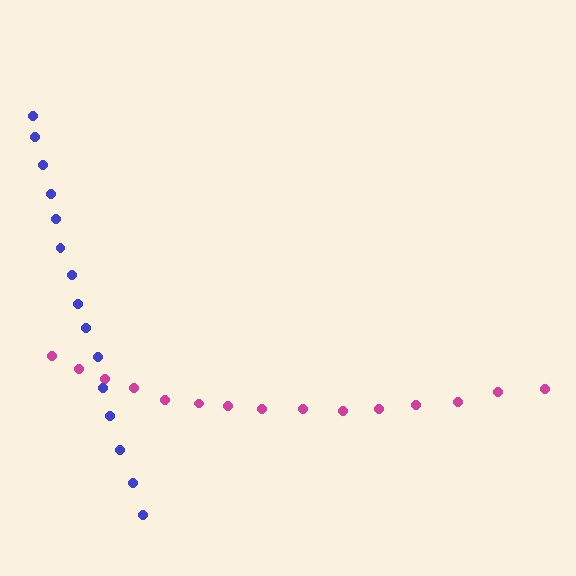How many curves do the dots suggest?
There are 2 distinct paths.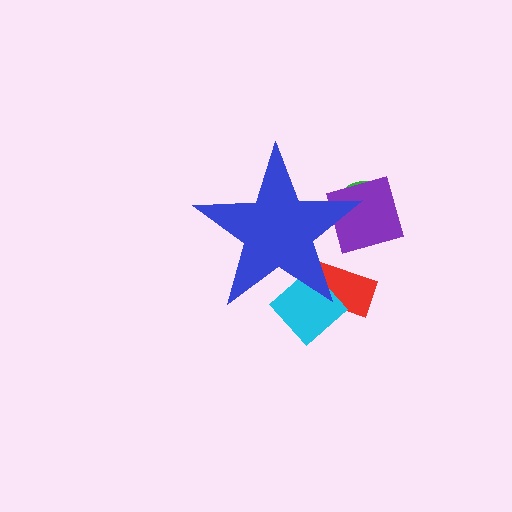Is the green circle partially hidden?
Yes, the green circle is partially hidden behind the blue star.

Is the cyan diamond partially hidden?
Yes, the cyan diamond is partially hidden behind the blue star.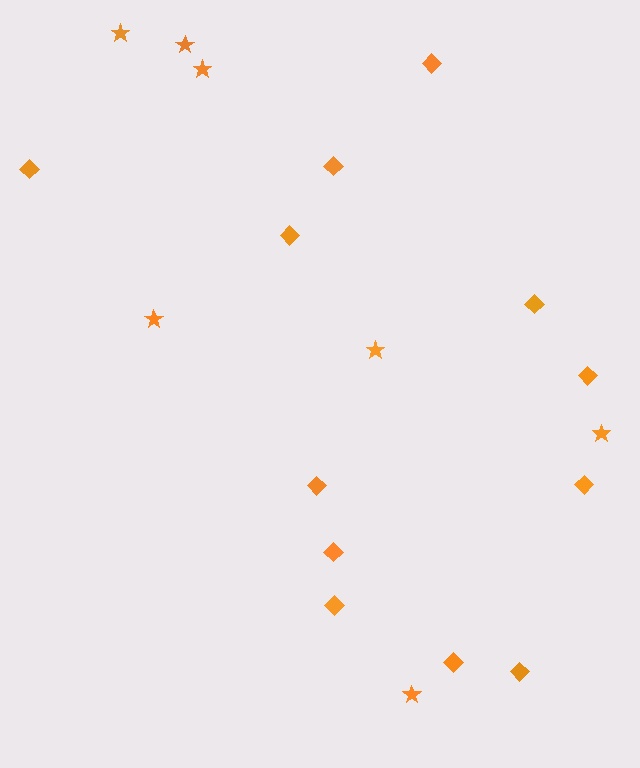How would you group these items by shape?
There are 2 groups: one group of stars (7) and one group of diamonds (12).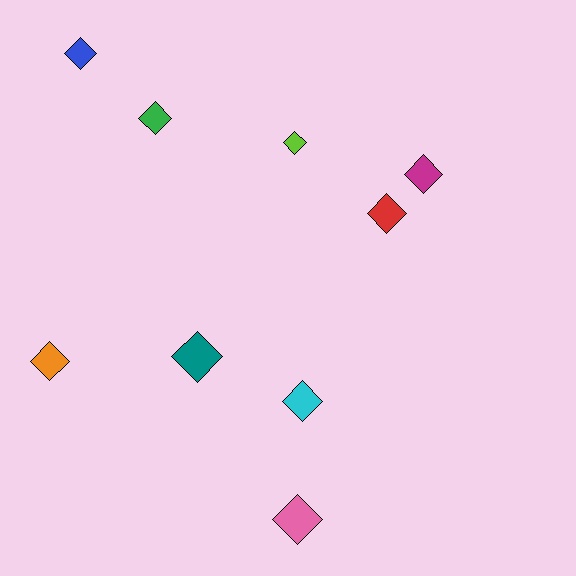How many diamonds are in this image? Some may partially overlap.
There are 9 diamonds.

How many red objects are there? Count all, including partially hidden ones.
There is 1 red object.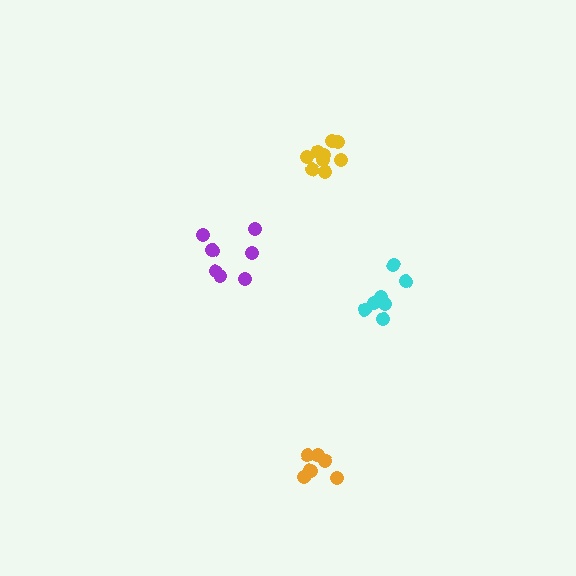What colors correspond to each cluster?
The clusters are colored: cyan, yellow, orange, purple.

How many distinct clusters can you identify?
There are 4 distinct clusters.